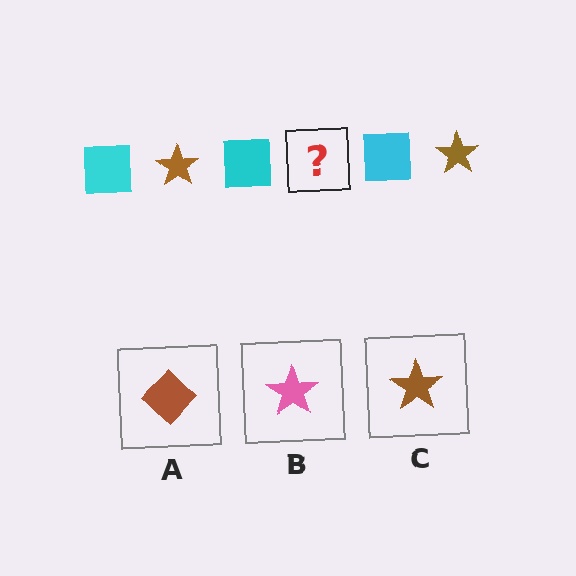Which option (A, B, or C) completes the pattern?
C.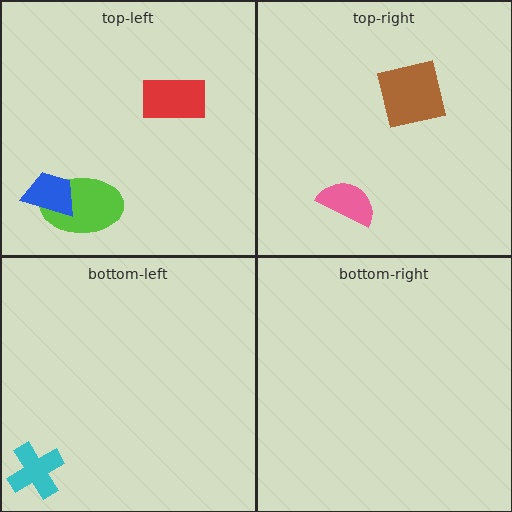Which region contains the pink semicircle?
The top-right region.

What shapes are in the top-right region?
The brown square, the pink semicircle.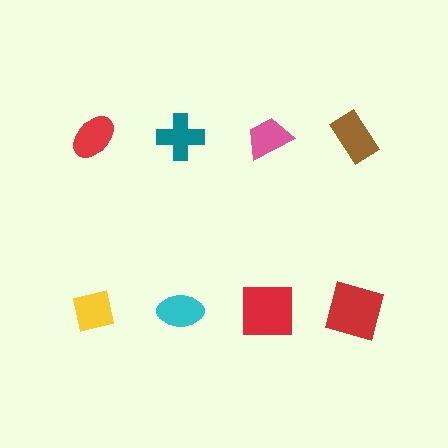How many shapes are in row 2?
4 shapes.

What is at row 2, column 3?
A red square.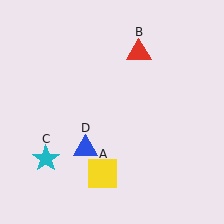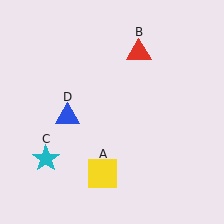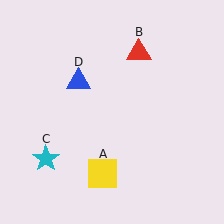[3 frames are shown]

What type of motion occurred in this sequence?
The blue triangle (object D) rotated clockwise around the center of the scene.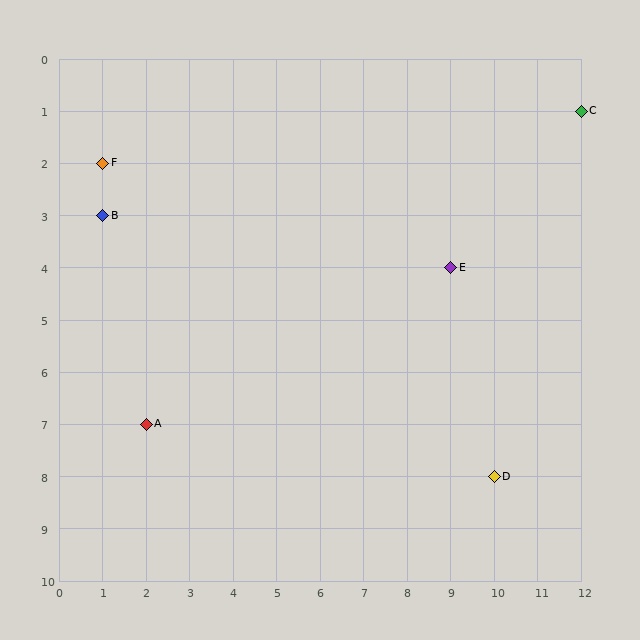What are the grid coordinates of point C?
Point C is at grid coordinates (12, 1).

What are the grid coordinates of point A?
Point A is at grid coordinates (2, 7).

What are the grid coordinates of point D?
Point D is at grid coordinates (10, 8).